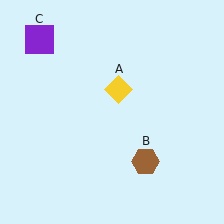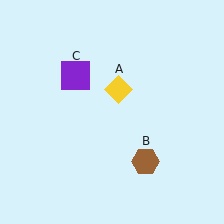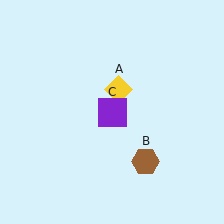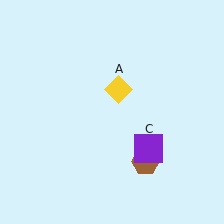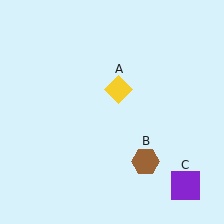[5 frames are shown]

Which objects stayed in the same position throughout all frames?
Yellow diamond (object A) and brown hexagon (object B) remained stationary.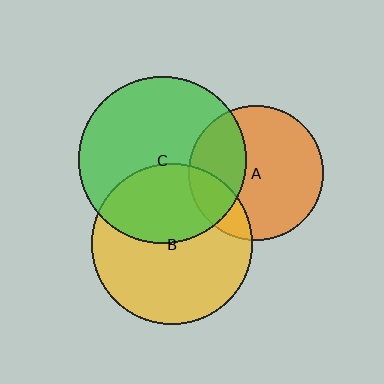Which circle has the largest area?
Circle C (green).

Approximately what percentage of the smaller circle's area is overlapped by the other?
Approximately 20%.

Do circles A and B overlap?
Yes.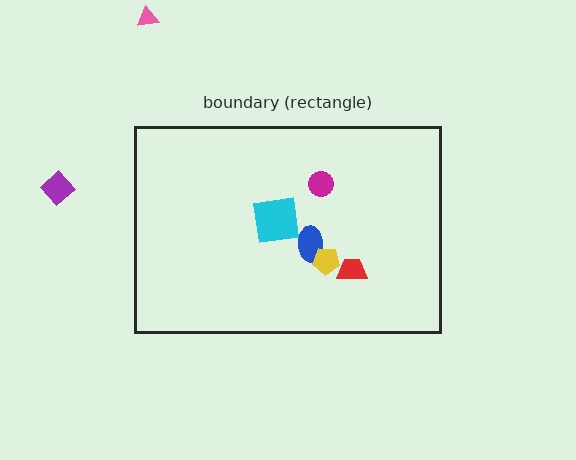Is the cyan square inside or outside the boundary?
Inside.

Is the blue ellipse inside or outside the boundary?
Inside.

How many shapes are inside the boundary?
5 inside, 2 outside.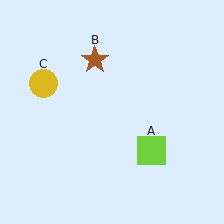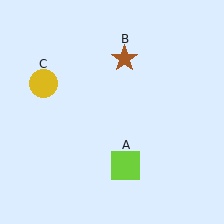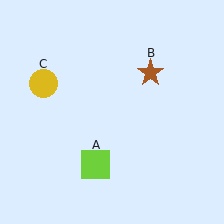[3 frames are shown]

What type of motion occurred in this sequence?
The lime square (object A), brown star (object B) rotated clockwise around the center of the scene.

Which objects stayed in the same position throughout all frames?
Yellow circle (object C) remained stationary.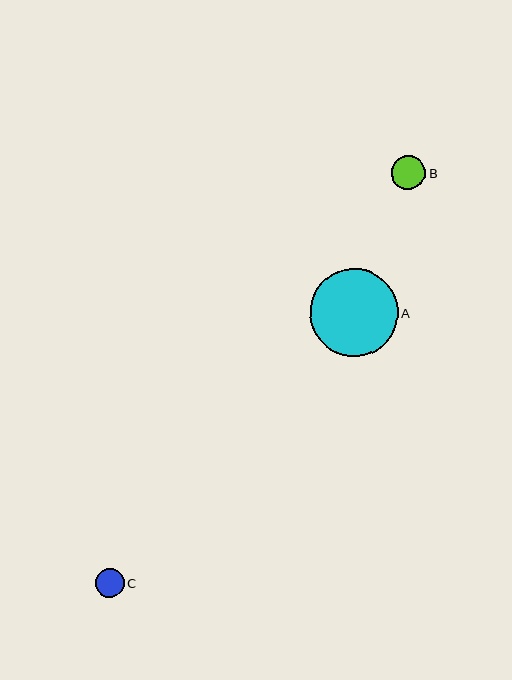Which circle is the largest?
Circle A is the largest with a size of approximately 88 pixels.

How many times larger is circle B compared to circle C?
Circle B is approximately 1.2 times the size of circle C.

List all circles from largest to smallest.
From largest to smallest: A, B, C.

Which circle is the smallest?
Circle C is the smallest with a size of approximately 29 pixels.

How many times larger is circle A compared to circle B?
Circle A is approximately 2.6 times the size of circle B.